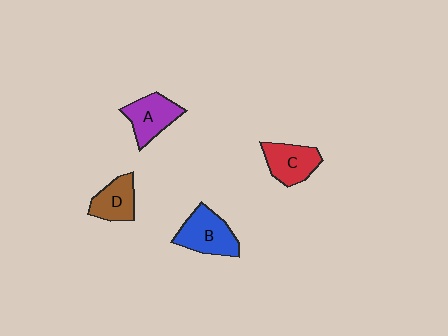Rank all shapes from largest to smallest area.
From largest to smallest: B (blue), A (purple), C (red), D (brown).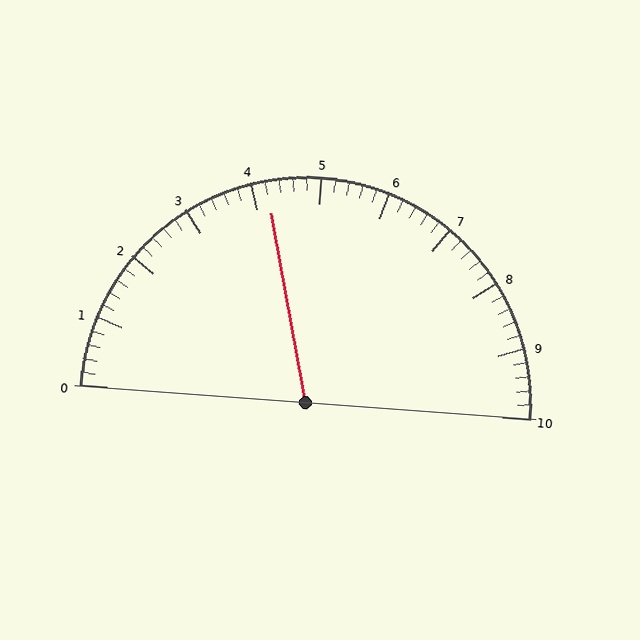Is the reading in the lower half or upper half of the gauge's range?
The reading is in the lower half of the range (0 to 10).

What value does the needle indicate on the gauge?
The needle indicates approximately 4.2.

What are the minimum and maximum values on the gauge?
The gauge ranges from 0 to 10.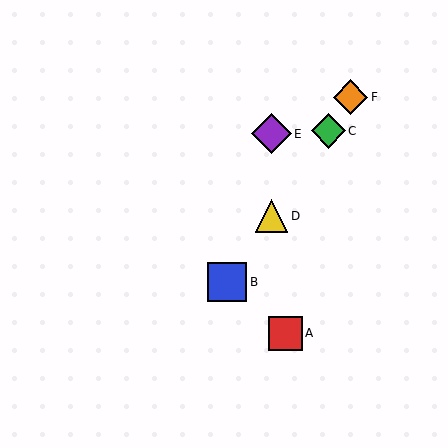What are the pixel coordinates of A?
Object A is at (285, 333).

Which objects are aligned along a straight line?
Objects B, C, D, F are aligned along a straight line.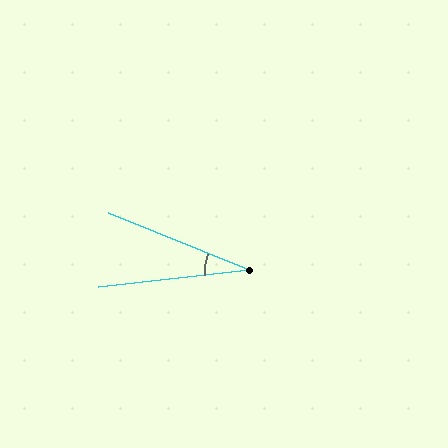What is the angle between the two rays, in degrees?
Approximately 28 degrees.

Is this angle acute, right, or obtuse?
It is acute.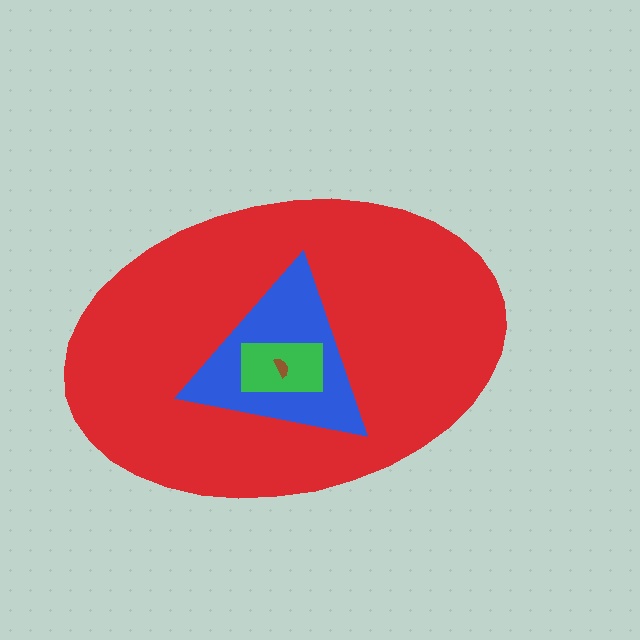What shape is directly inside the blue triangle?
The green rectangle.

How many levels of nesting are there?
4.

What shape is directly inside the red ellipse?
The blue triangle.